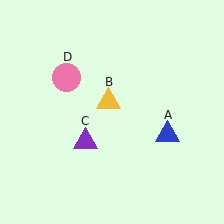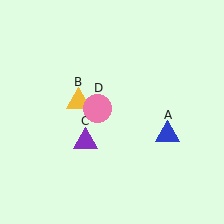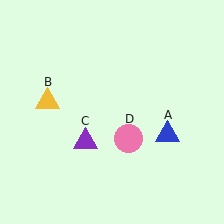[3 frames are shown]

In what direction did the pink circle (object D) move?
The pink circle (object D) moved down and to the right.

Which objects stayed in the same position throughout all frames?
Blue triangle (object A) and purple triangle (object C) remained stationary.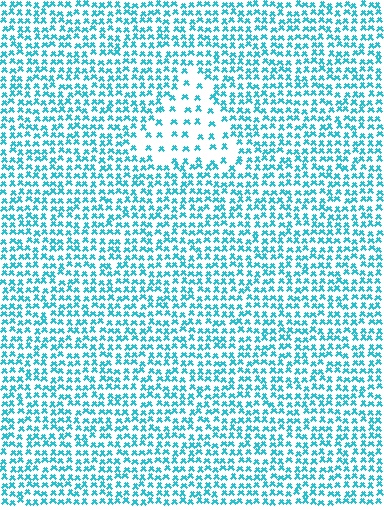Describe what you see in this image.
The image contains small cyan elements arranged at two different densities. A triangle-shaped region is visible where the elements are less densely packed than the surrounding area.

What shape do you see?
I see a triangle.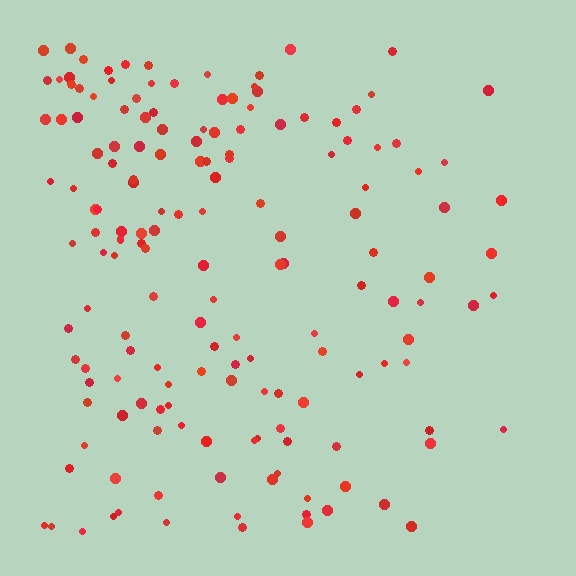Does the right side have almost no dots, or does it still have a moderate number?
Still a moderate number, just noticeably fewer than the left.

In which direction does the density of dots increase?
From right to left, with the left side densest.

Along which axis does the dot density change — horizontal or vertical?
Horizontal.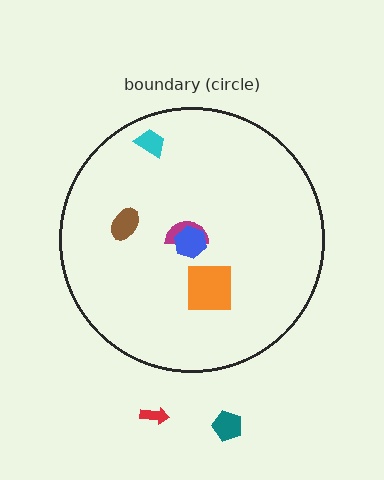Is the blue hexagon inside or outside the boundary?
Inside.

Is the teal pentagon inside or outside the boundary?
Outside.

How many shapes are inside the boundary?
5 inside, 2 outside.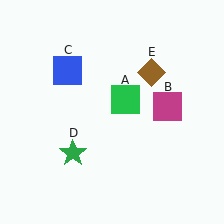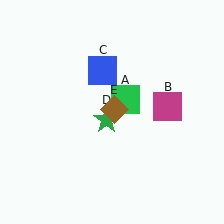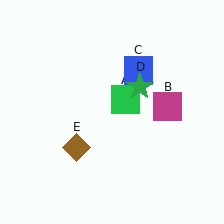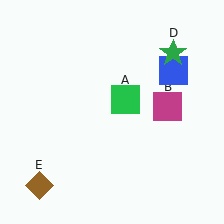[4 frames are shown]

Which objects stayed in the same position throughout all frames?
Green square (object A) and magenta square (object B) remained stationary.